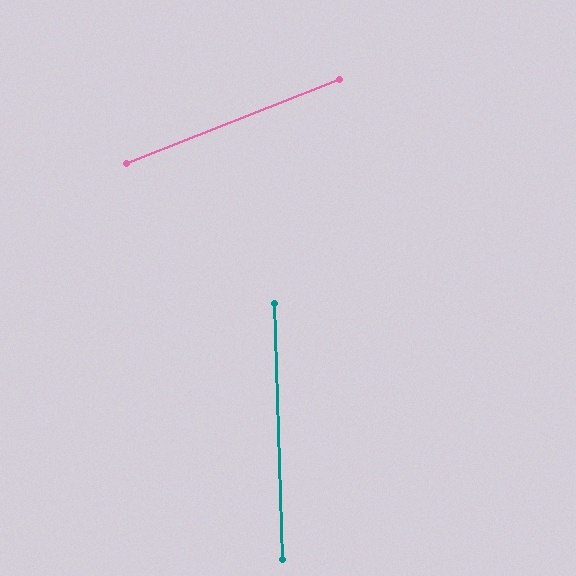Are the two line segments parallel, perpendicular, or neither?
Neither parallel nor perpendicular — they differ by about 70°.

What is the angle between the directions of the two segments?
Approximately 70 degrees.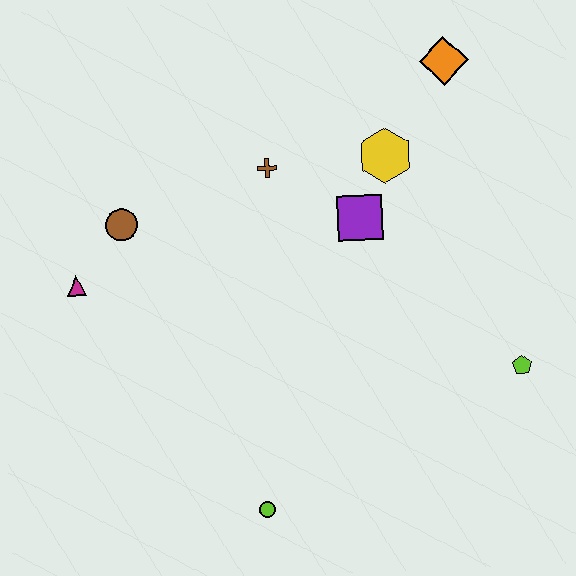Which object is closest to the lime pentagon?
The purple square is closest to the lime pentagon.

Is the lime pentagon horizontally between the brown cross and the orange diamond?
No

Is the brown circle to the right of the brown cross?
No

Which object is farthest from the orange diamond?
The lime circle is farthest from the orange diamond.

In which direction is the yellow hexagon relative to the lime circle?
The yellow hexagon is above the lime circle.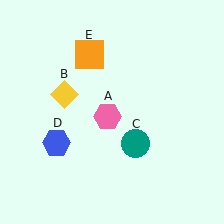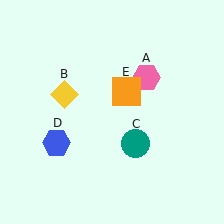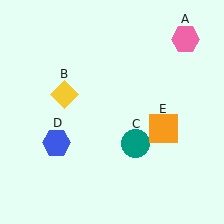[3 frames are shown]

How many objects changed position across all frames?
2 objects changed position: pink hexagon (object A), orange square (object E).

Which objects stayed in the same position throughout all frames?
Yellow diamond (object B) and teal circle (object C) and blue hexagon (object D) remained stationary.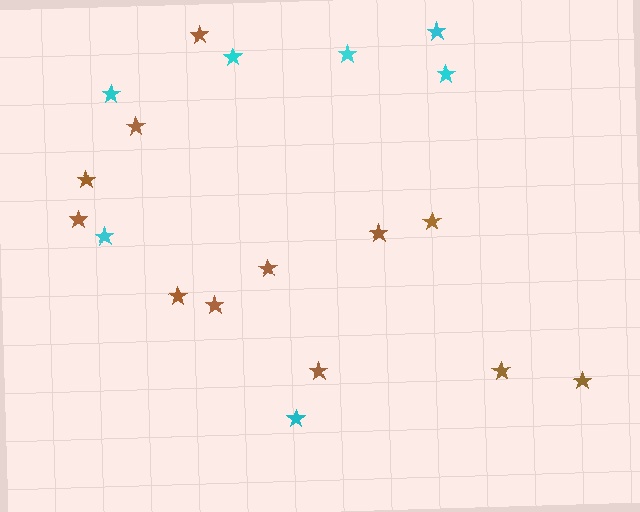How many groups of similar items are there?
There are 2 groups: one group of cyan stars (7) and one group of brown stars (12).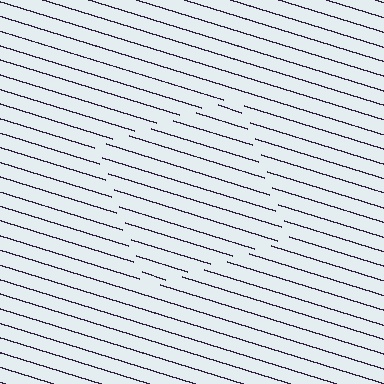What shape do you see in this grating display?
An illusory square. The interior of the shape contains the same grating, shifted by half a period — the contour is defined by the phase discontinuity where line-ends from the inner and outer gratings abut.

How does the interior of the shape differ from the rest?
The interior of the shape contains the same grating, shifted by half a period — the contour is defined by the phase discontinuity where line-ends from the inner and outer gratings abut.